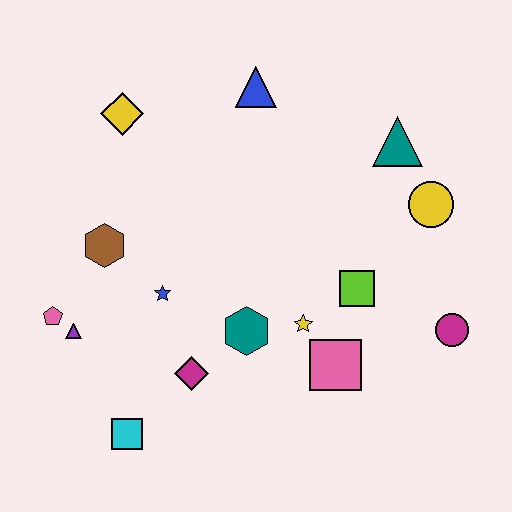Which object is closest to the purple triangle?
The pink pentagon is closest to the purple triangle.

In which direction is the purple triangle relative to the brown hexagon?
The purple triangle is below the brown hexagon.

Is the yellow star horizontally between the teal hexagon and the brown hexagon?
No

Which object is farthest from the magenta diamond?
The teal triangle is farthest from the magenta diamond.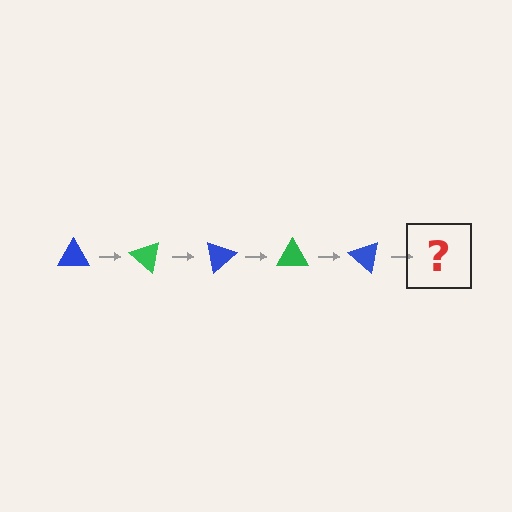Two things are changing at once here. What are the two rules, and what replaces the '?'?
The two rules are that it rotates 40 degrees each step and the color cycles through blue and green. The '?' should be a green triangle, rotated 200 degrees from the start.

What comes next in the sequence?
The next element should be a green triangle, rotated 200 degrees from the start.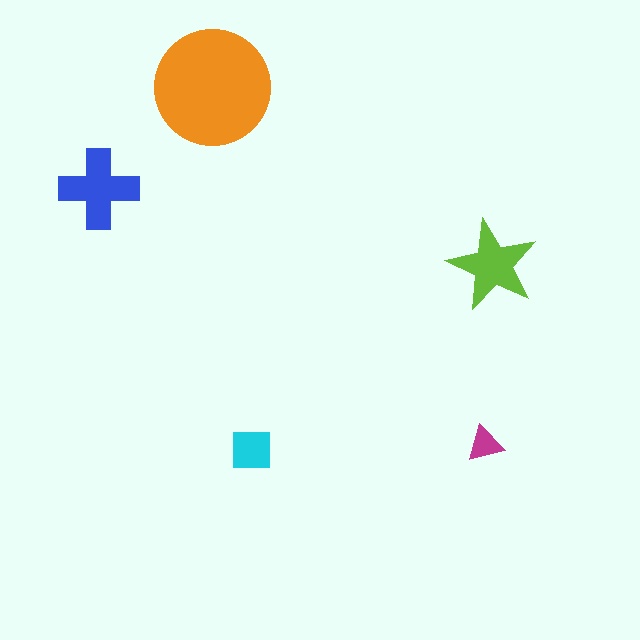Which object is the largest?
The orange circle.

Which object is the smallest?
The magenta triangle.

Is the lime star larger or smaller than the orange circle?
Smaller.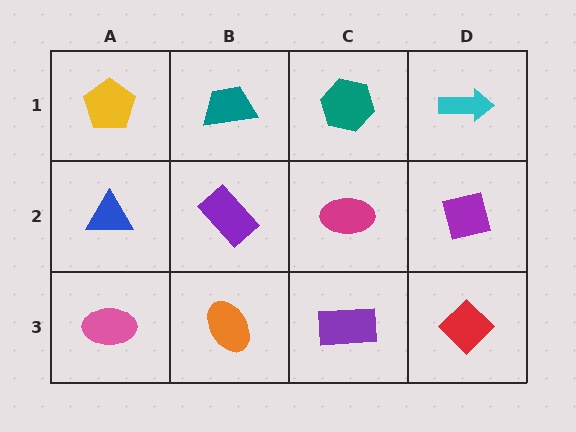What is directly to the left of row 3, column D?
A purple rectangle.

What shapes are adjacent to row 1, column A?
A blue triangle (row 2, column A), a teal trapezoid (row 1, column B).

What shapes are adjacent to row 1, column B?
A purple rectangle (row 2, column B), a yellow pentagon (row 1, column A), a teal hexagon (row 1, column C).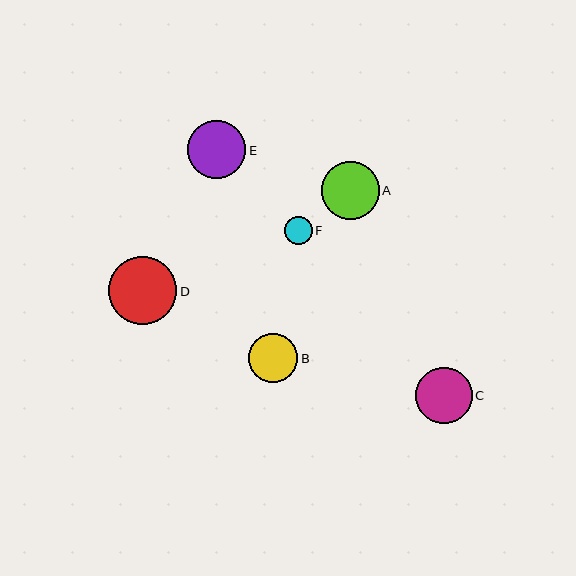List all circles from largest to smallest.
From largest to smallest: D, E, A, C, B, F.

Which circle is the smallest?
Circle F is the smallest with a size of approximately 28 pixels.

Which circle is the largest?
Circle D is the largest with a size of approximately 68 pixels.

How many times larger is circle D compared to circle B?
Circle D is approximately 1.4 times the size of circle B.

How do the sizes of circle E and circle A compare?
Circle E and circle A are approximately the same size.